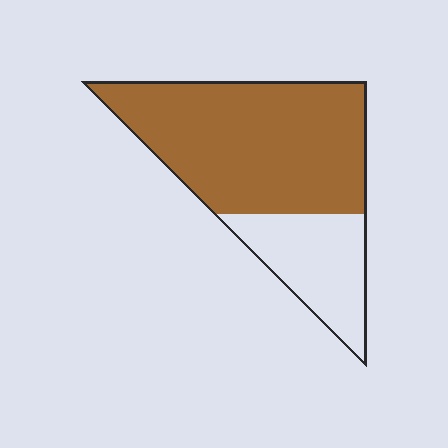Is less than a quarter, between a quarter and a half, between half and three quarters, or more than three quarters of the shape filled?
Between half and three quarters.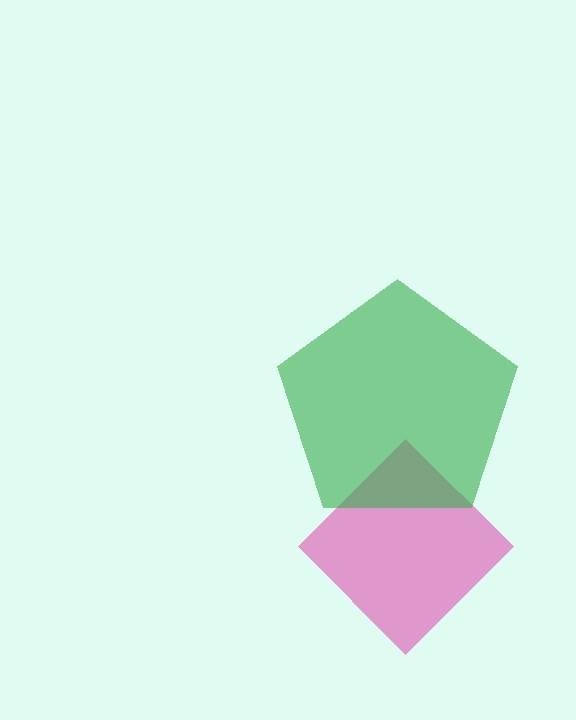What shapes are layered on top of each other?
The layered shapes are: a pink diamond, a green pentagon.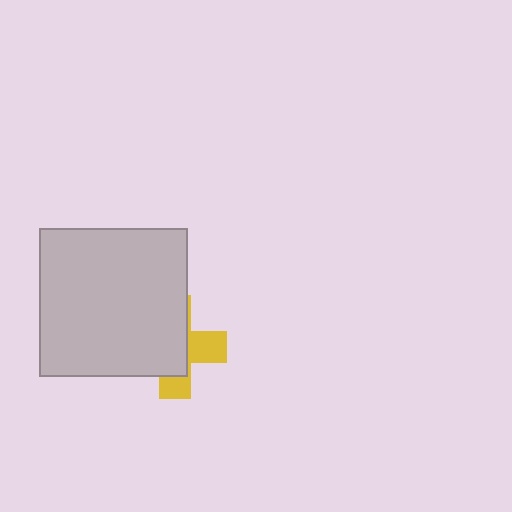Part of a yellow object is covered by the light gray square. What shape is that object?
It is a cross.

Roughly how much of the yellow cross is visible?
A small part of it is visible (roughly 39%).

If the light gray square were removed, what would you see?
You would see the complete yellow cross.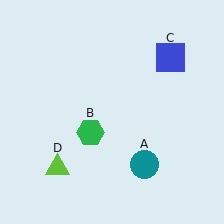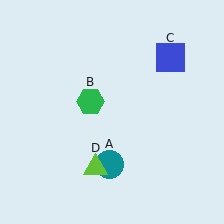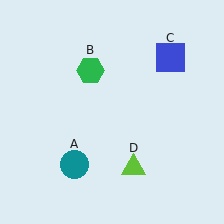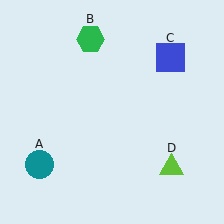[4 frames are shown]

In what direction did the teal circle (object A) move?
The teal circle (object A) moved left.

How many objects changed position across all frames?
3 objects changed position: teal circle (object A), green hexagon (object B), lime triangle (object D).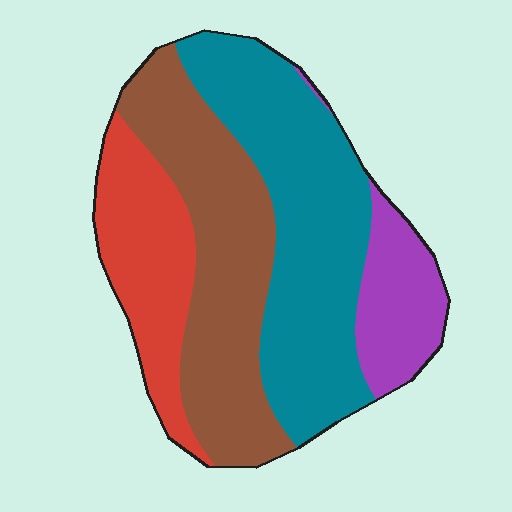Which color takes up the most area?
Teal, at roughly 35%.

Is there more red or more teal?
Teal.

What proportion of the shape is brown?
Brown covers roughly 30% of the shape.